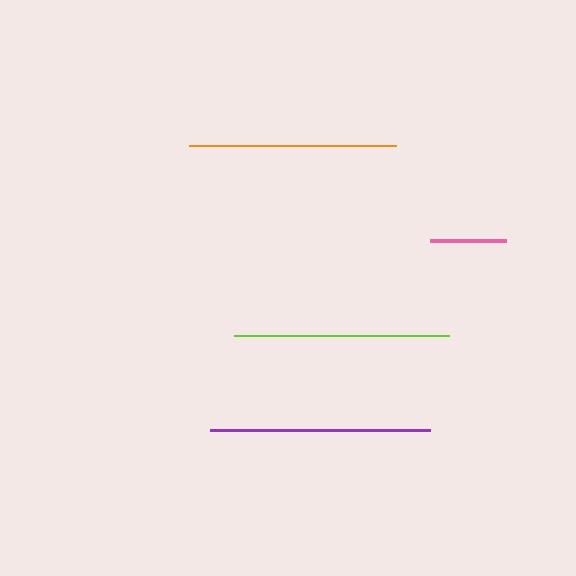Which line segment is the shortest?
The pink line is the shortest at approximately 76 pixels.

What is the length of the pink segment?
The pink segment is approximately 76 pixels long.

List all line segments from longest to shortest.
From longest to shortest: purple, lime, orange, pink.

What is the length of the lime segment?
The lime segment is approximately 215 pixels long.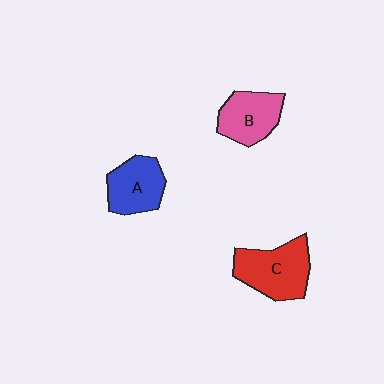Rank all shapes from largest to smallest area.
From largest to smallest: C (red), A (blue), B (pink).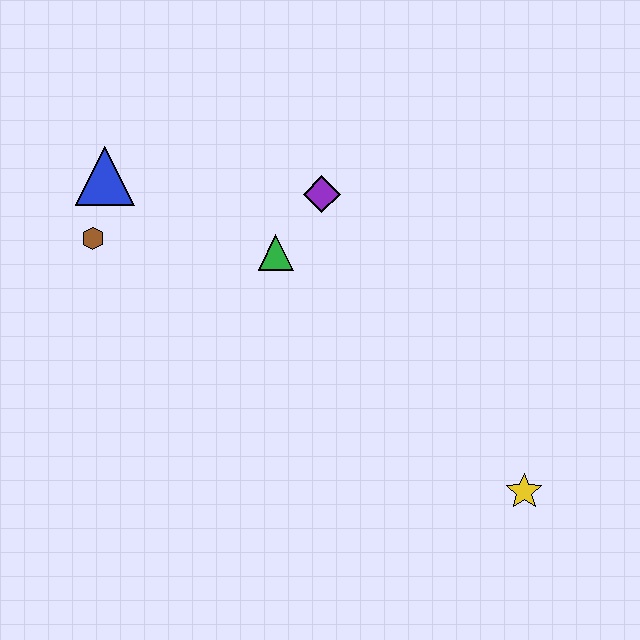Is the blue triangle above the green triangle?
Yes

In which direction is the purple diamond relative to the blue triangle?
The purple diamond is to the right of the blue triangle.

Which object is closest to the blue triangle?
The brown hexagon is closest to the blue triangle.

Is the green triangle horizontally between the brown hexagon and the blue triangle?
No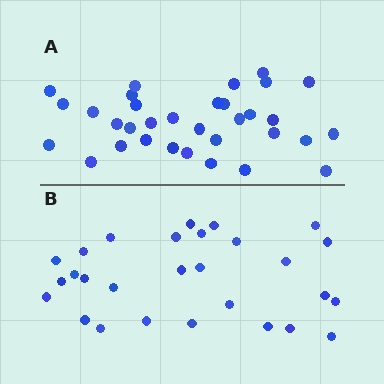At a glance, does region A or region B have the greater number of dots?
Region A (the top region) has more dots.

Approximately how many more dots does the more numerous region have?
Region A has about 5 more dots than region B.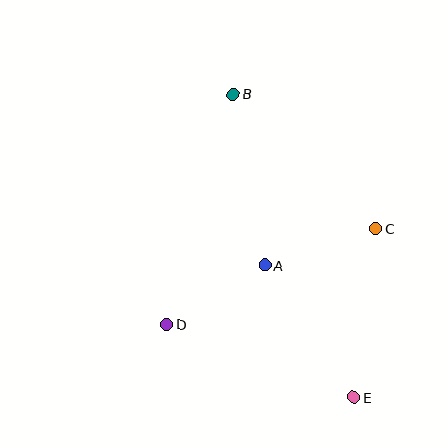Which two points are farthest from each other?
Points B and E are farthest from each other.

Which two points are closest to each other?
Points A and D are closest to each other.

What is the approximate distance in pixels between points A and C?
The distance between A and C is approximately 117 pixels.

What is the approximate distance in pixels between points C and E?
The distance between C and E is approximately 170 pixels.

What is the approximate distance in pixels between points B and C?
The distance between B and C is approximately 196 pixels.